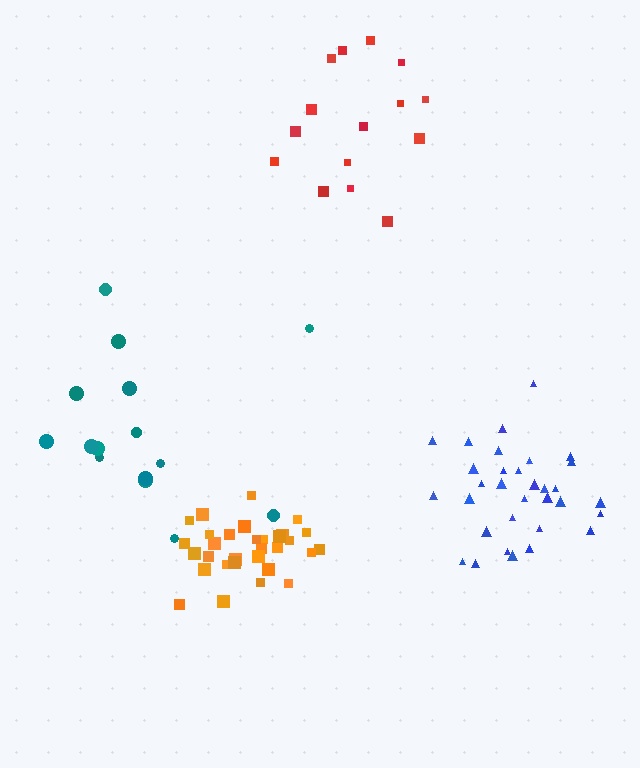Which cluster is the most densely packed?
Orange.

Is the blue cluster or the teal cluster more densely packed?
Blue.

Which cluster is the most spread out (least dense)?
Teal.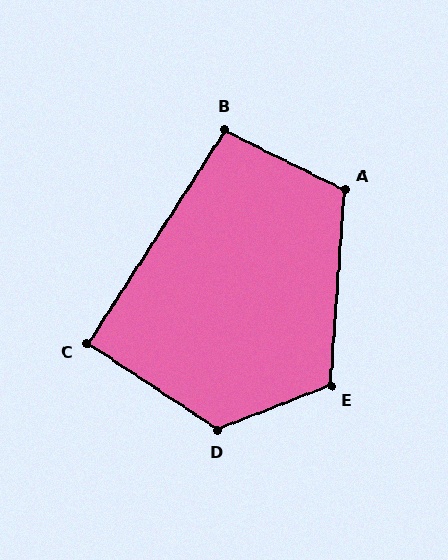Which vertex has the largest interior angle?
D, at approximately 125 degrees.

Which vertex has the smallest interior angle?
C, at approximately 91 degrees.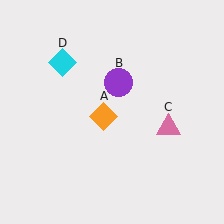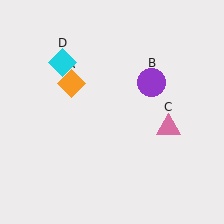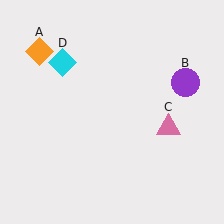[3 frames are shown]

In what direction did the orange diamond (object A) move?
The orange diamond (object A) moved up and to the left.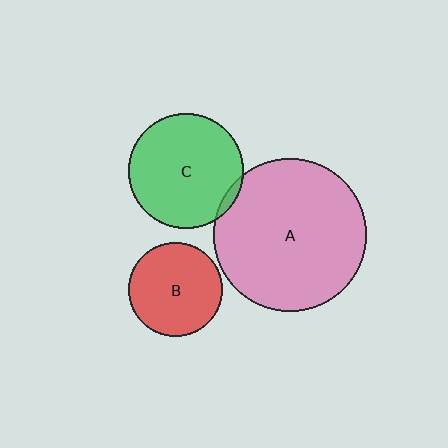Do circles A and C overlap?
Yes.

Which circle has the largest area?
Circle A (pink).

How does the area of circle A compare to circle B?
Approximately 2.7 times.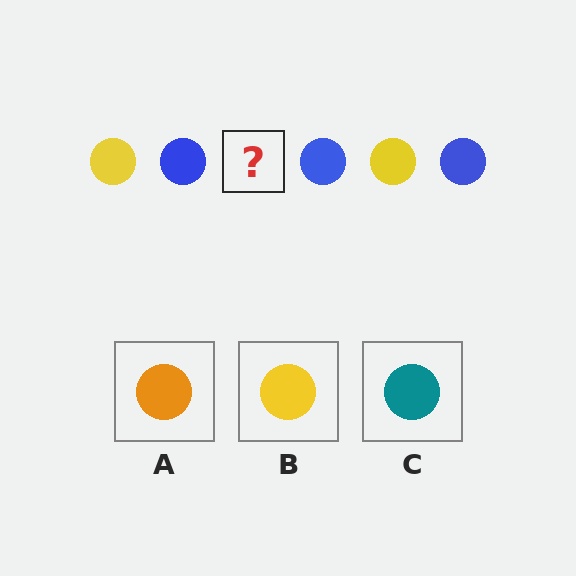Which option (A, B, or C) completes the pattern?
B.